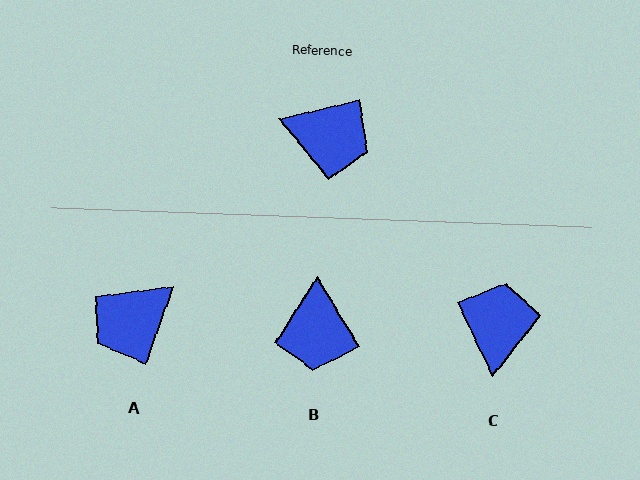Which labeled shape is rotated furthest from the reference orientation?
A, about 122 degrees away.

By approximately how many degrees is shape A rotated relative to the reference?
Approximately 122 degrees clockwise.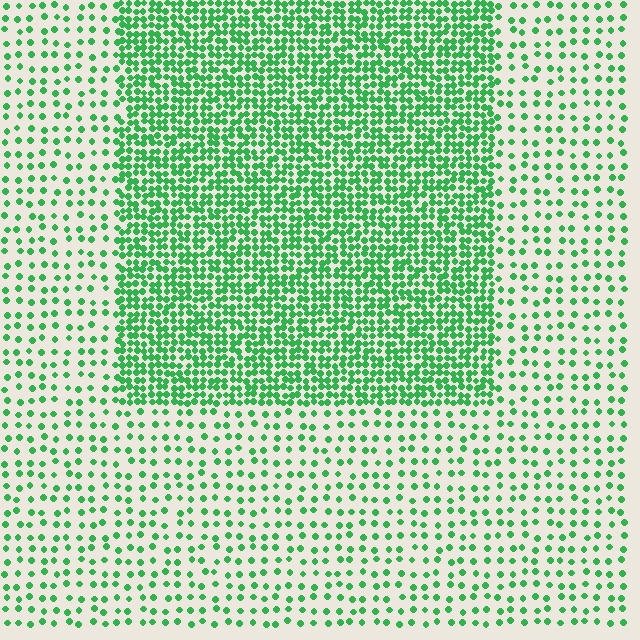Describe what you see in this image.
The image contains small green elements arranged at two different densities. A rectangle-shaped region is visible where the elements are more densely packed than the surrounding area.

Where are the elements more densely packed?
The elements are more densely packed inside the rectangle boundary.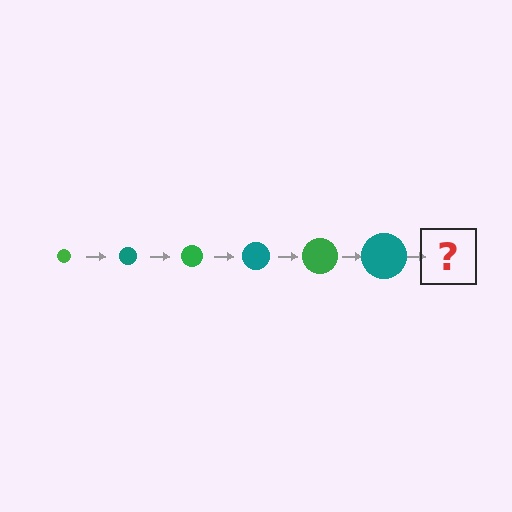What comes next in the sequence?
The next element should be a green circle, larger than the previous one.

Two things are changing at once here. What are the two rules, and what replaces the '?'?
The two rules are that the circle grows larger each step and the color cycles through green and teal. The '?' should be a green circle, larger than the previous one.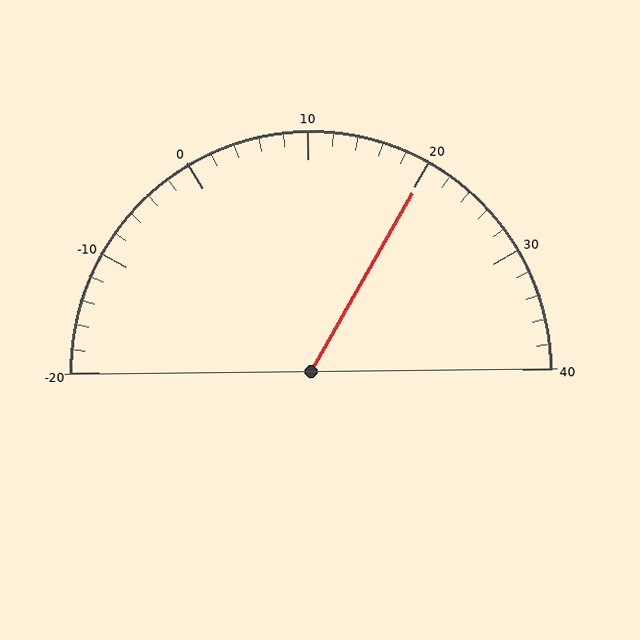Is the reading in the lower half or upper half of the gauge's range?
The reading is in the upper half of the range (-20 to 40).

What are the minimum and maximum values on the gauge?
The gauge ranges from -20 to 40.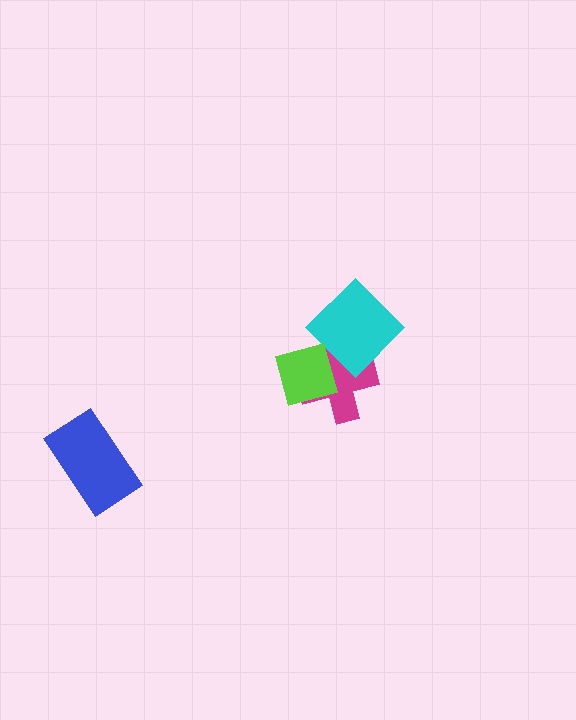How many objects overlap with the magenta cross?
2 objects overlap with the magenta cross.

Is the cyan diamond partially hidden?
Yes, it is partially covered by another shape.